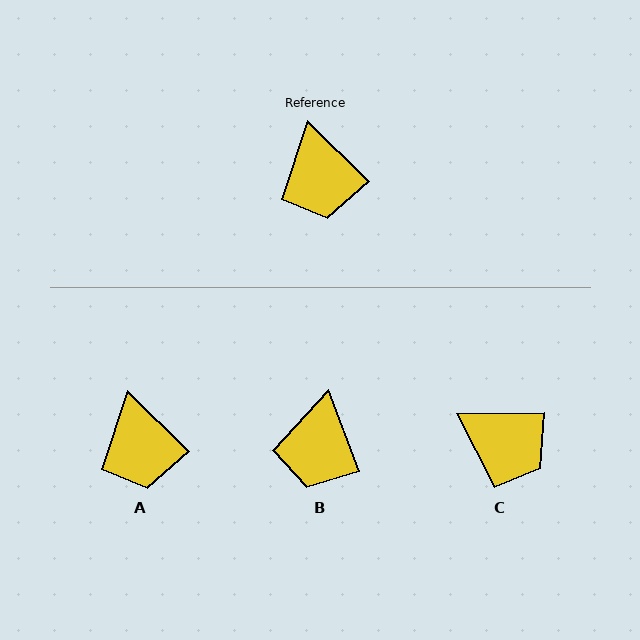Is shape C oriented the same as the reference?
No, it is off by about 45 degrees.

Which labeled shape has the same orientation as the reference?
A.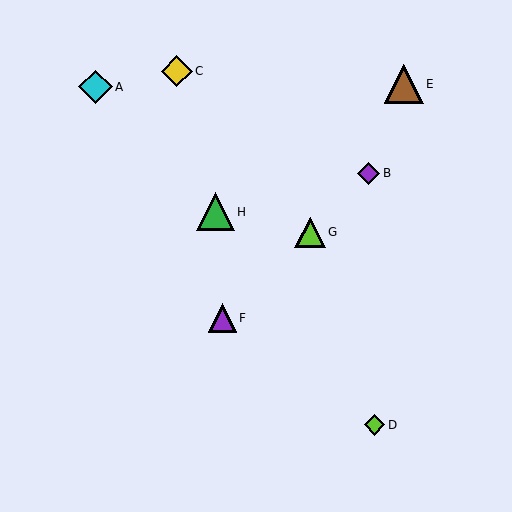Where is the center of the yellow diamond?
The center of the yellow diamond is at (177, 71).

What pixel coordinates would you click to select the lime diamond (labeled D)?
Click at (375, 425) to select the lime diamond D.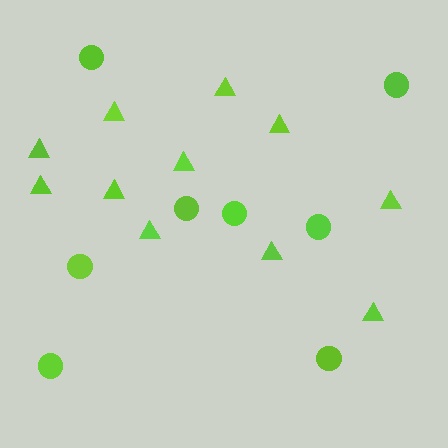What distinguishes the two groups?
There are 2 groups: one group of circles (8) and one group of triangles (11).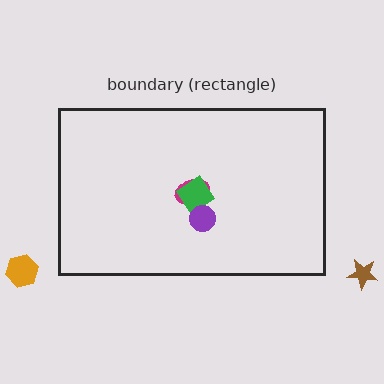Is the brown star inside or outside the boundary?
Outside.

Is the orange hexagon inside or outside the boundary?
Outside.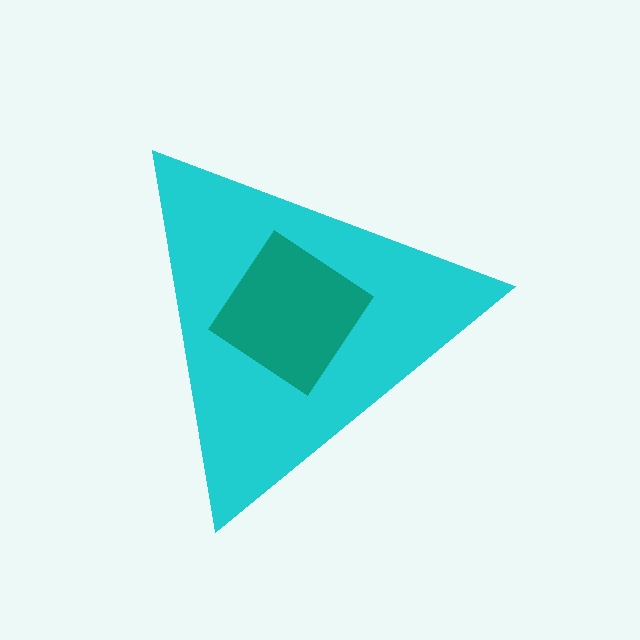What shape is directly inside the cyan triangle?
The teal diamond.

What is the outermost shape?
The cyan triangle.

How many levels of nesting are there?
2.